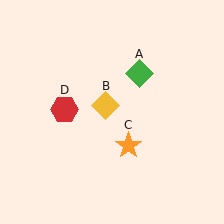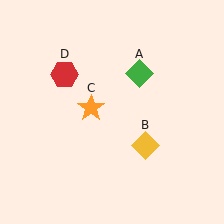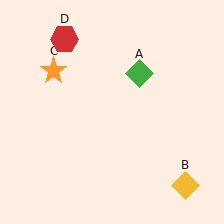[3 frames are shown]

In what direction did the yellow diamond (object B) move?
The yellow diamond (object B) moved down and to the right.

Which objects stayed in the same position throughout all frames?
Green diamond (object A) remained stationary.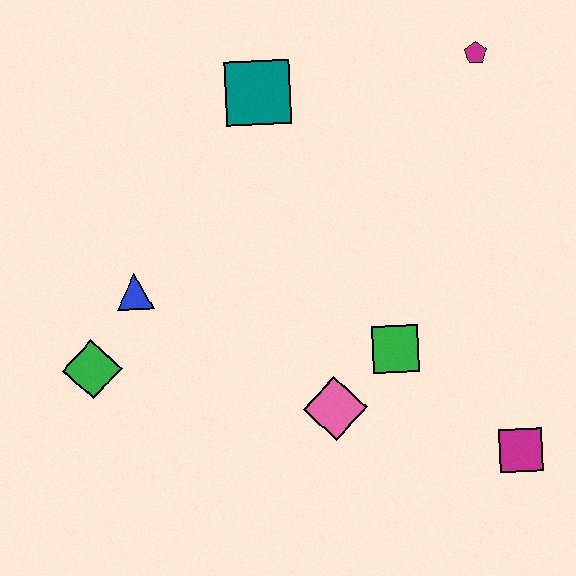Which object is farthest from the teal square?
The magenta square is farthest from the teal square.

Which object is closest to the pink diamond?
The green square is closest to the pink diamond.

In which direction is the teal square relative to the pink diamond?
The teal square is above the pink diamond.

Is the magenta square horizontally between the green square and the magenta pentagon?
No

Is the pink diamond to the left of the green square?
Yes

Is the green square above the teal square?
No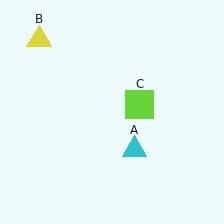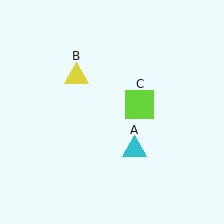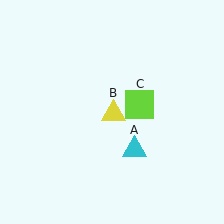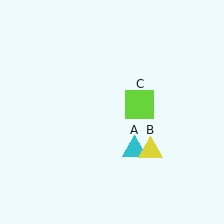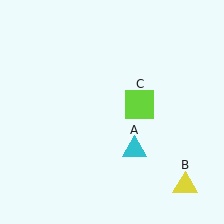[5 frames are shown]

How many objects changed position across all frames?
1 object changed position: yellow triangle (object B).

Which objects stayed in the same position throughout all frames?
Cyan triangle (object A) and lime square (object C) remained stationary.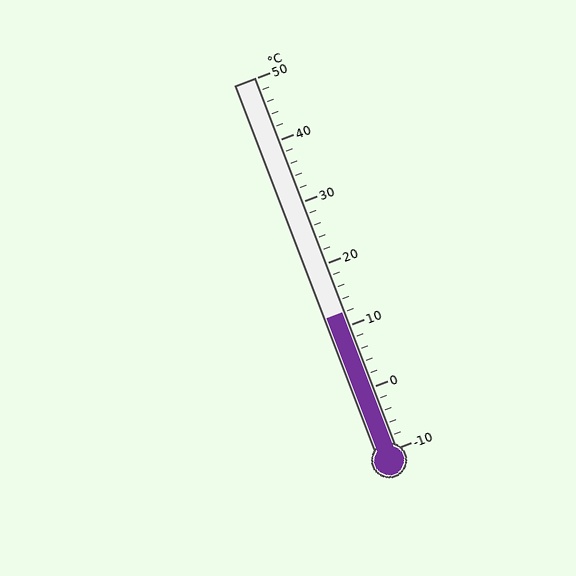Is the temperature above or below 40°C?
The temperature is below 40°C.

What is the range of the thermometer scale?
The thermometer scale ranges from -10°C to 50°C.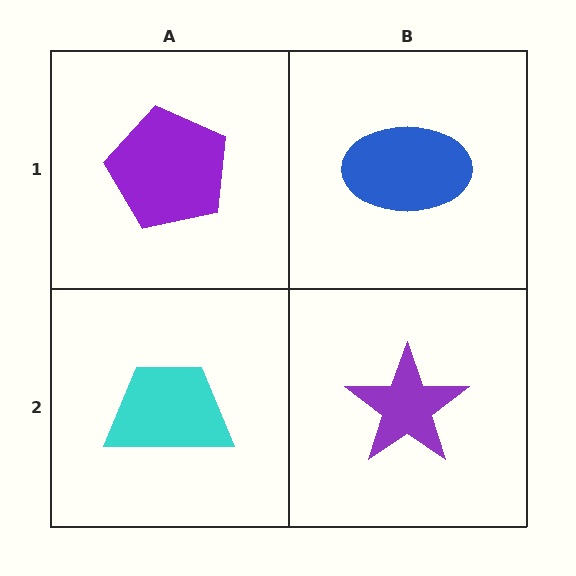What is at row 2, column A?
A cyan trapezoid.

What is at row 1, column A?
A purple pentagon.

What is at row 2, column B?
A purple star.